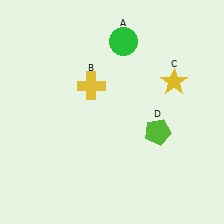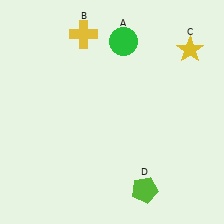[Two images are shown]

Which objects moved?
The objects that moved are: the yellow cross (B), the yellow star (C), the lime pentagon (D).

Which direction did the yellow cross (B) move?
The yellow cross (B) moved up.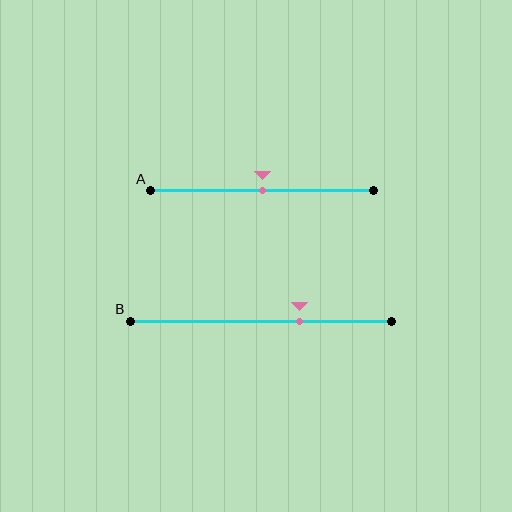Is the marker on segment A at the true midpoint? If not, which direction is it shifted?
Yes, the marker on segment A is at the true midpoint.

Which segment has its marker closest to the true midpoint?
Segment A has its marker closest to the true midpoint.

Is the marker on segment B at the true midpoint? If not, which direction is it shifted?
No, the marker on segment B is shifted to the right by about 15% of the segment length.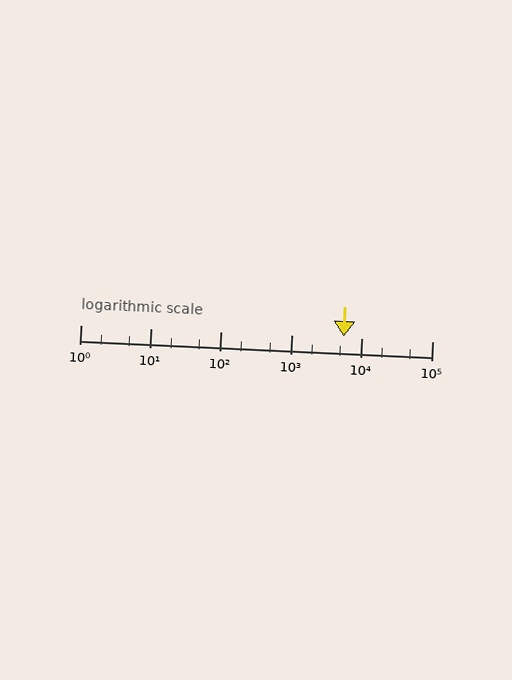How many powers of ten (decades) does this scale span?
The scale spans 5 decades, from 1 to 100000.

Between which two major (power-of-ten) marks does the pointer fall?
The pointer is between 1000 and 10000.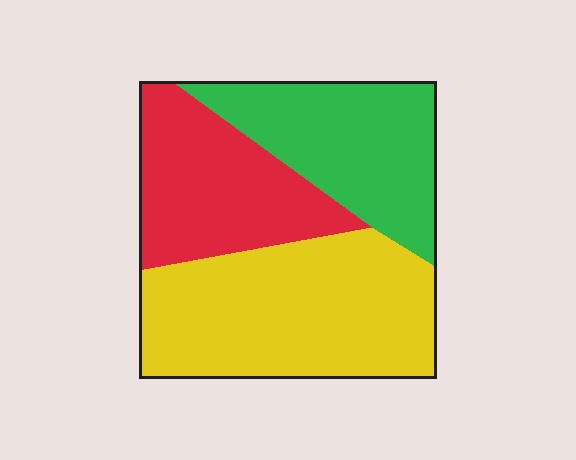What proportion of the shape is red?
Red takes up between a quarter and a half of the shape.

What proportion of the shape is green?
Green takes up about one quarter (1/4) of the shape.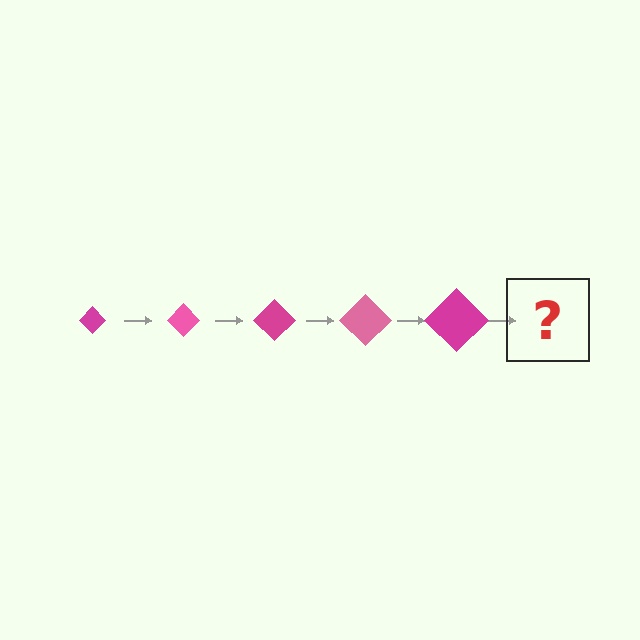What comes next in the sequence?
The next element should be a pink diamond, larger than the previous one.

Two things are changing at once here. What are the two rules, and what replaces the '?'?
The two rules are that the diamond grows larger each step and the color cycles through magenta and pink. The '?' should be a pink diamond, larger than the previous one.